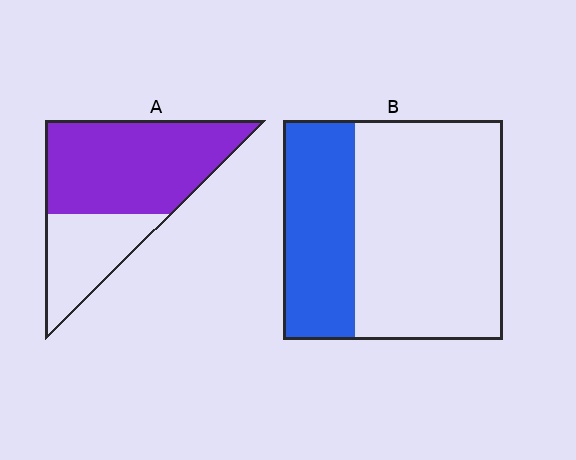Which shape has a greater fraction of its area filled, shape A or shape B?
Shape A.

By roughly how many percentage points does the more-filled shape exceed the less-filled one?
By roughly 35 percentage points (A over B).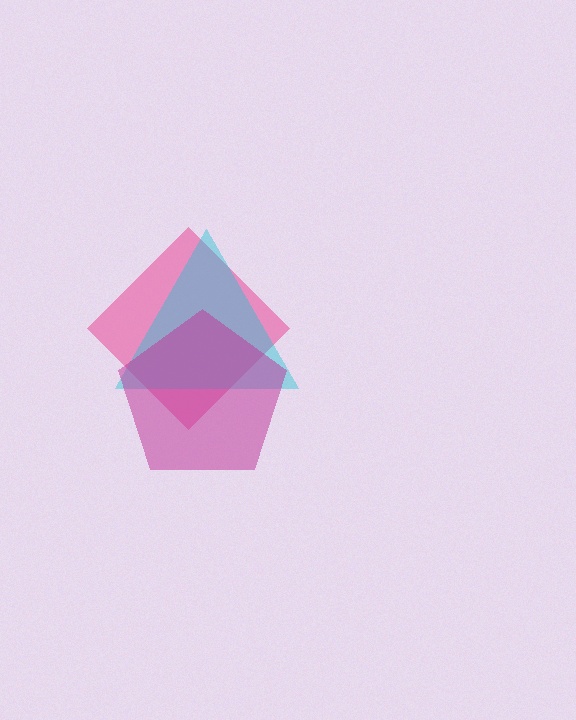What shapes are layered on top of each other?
The layered shapes are: a pink diamond, a cyan triangle, a magenta pentagon.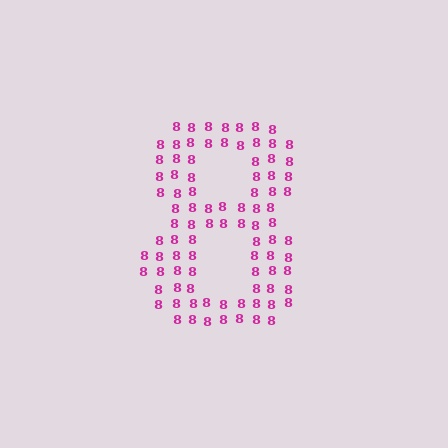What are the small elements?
The small elements are digit 8's.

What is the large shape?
The large shape is the digit 8.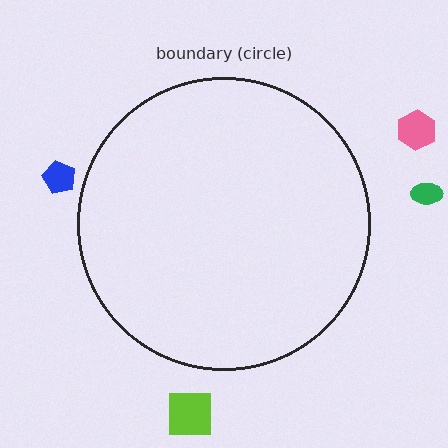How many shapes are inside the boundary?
0 inside, 4 outside.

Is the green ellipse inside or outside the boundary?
Outside.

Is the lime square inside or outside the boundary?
Outside.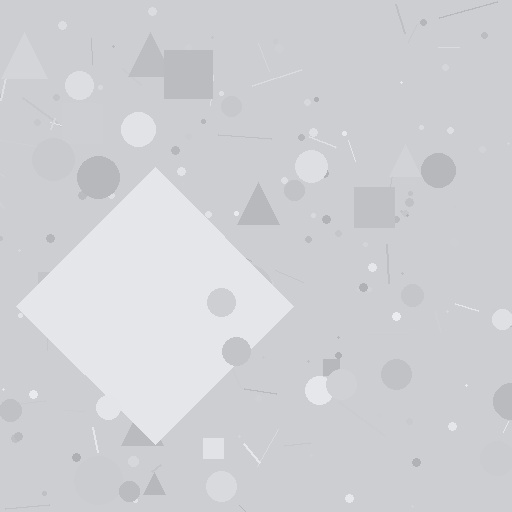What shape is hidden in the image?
A diamond is hidden in the image.